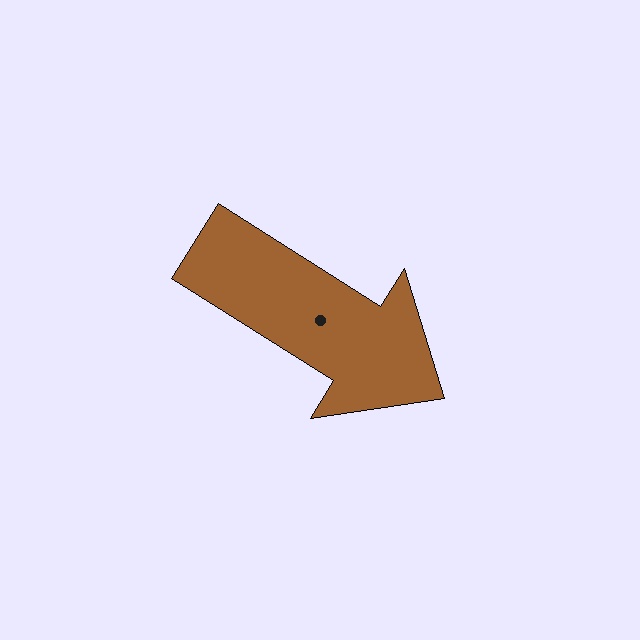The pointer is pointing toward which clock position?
Roughly 4 o'clock.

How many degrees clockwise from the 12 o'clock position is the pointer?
Approximately 122 degrees.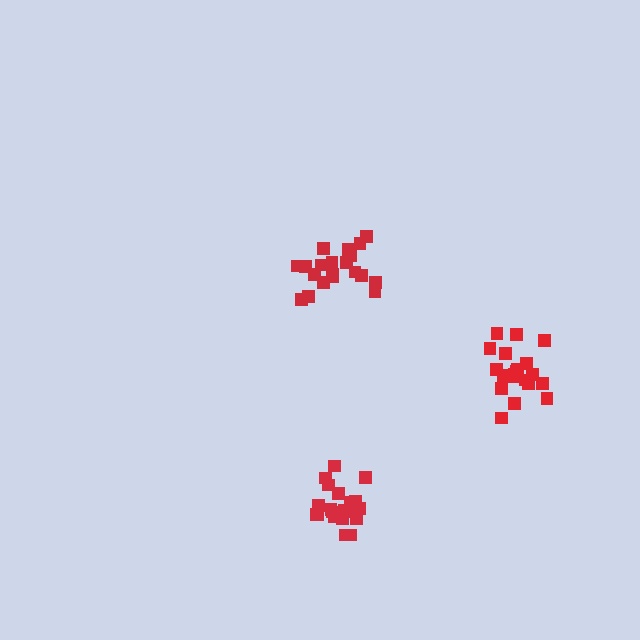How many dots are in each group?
Group 1: 21 dots, Group 2: 20 dots, Group 3: 20 dots (61 total).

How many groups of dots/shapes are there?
There are 3 groups.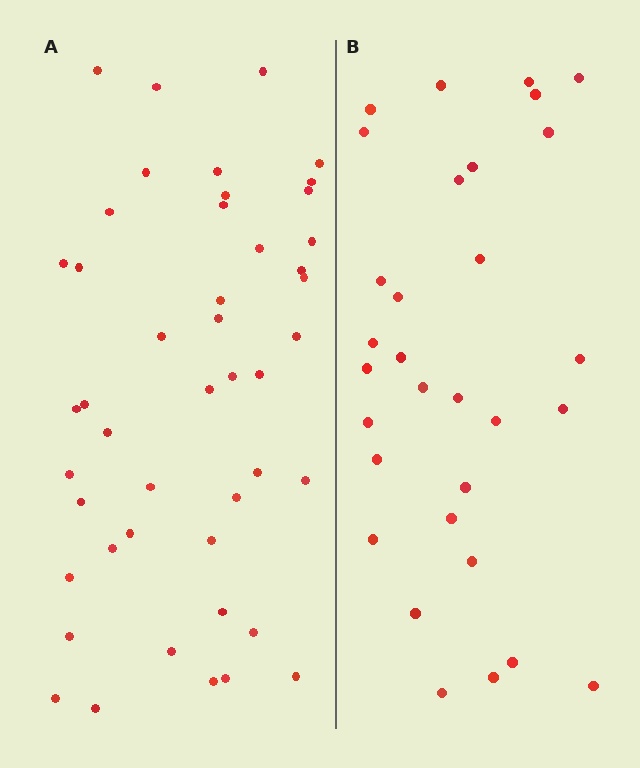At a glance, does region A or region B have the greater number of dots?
Region A (the left region) has more dots.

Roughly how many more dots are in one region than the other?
Region A has approximately 15 more dots than region B.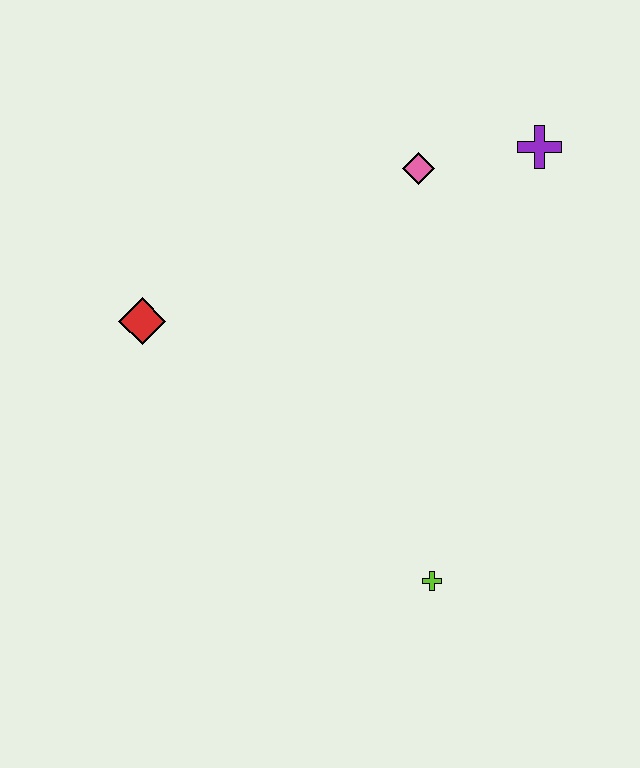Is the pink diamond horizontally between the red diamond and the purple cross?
Yes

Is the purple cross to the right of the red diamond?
Yes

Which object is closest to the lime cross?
The red diamond is closest to the lime cross.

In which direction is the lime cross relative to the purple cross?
The lime cross is below the purple cross.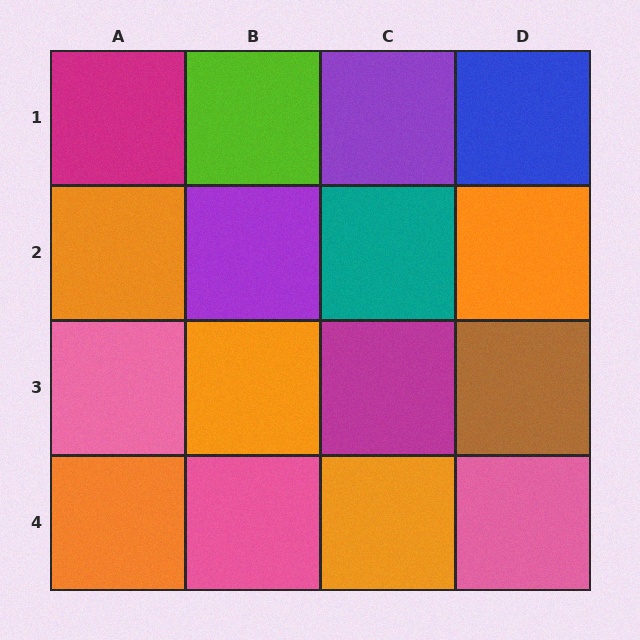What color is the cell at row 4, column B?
Pink.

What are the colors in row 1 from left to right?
Magenta, lime, purple, blue.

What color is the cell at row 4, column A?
Orange.